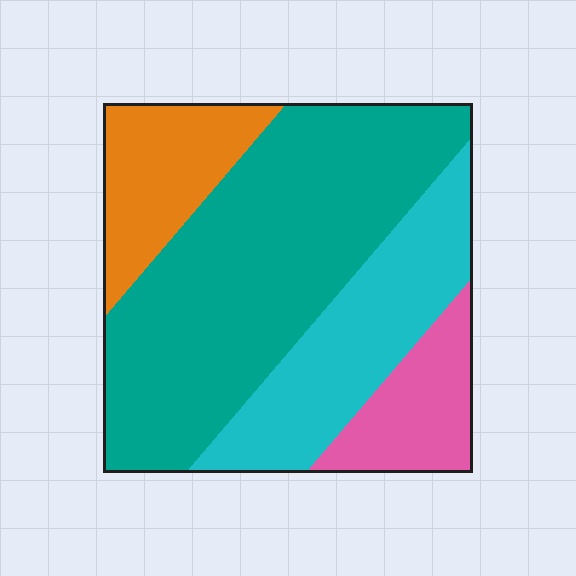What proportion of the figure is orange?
Orange covers 15% of the figure.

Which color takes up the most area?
Teal, at roughly 50%.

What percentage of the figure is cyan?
Cyan takes up between a sixth and a third of the figure.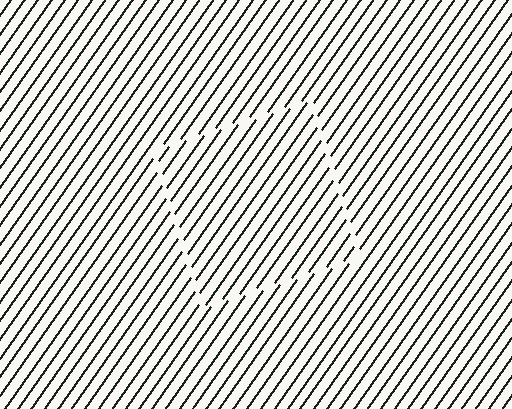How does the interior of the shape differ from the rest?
The interior of the shape contains the same grating, shifted by half a period — the contour is defined by the phase discontinuity where line-ends from the inner and outer gratings abut.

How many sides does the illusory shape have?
4 sides — the line-ends trace a square.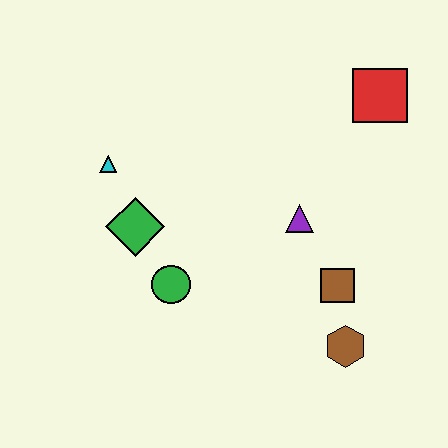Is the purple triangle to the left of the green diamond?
No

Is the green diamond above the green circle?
Yes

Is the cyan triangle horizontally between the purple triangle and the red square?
No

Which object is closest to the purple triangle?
The brown square is closest to the purple triangle.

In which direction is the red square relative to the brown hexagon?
The red square is above the brown hexagon.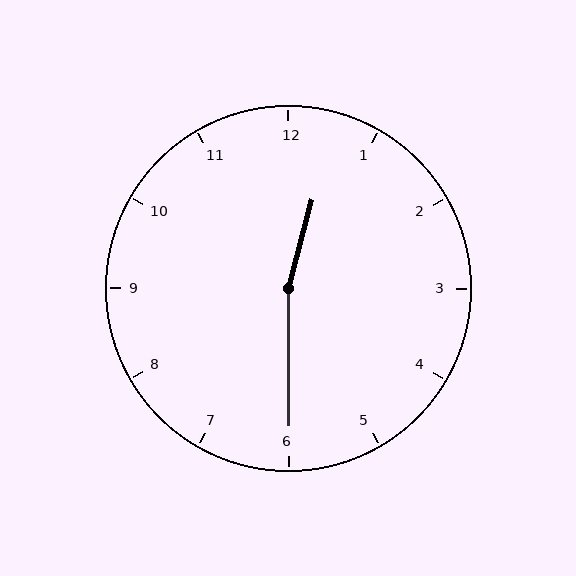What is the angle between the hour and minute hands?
Approximately 165 degrees.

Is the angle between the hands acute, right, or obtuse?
It is obtuse.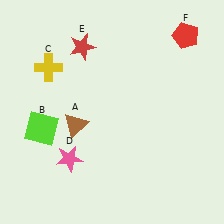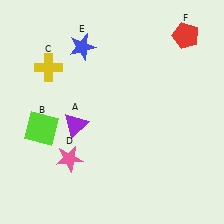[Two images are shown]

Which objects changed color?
A changed from brown to purple. E changed from red to blue.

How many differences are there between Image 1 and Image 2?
There are 2 differences between the two images.